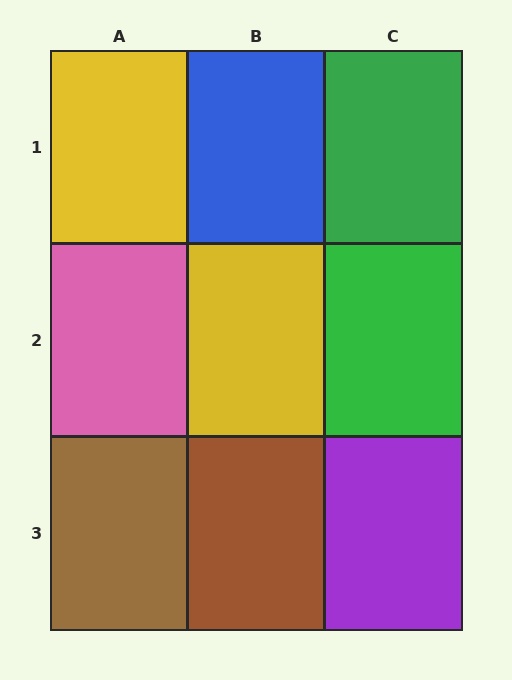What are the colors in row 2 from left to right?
Pink, yellow, green.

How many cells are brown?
2 cells are brown.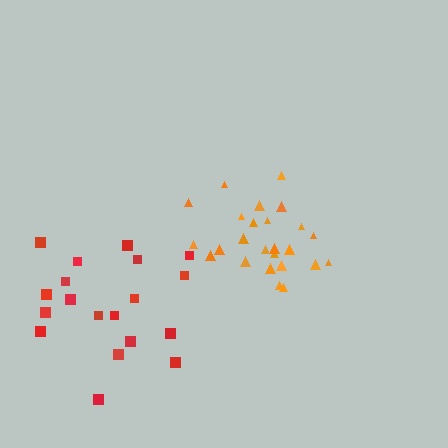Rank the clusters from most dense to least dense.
orange, red.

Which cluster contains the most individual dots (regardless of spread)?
Orange (25).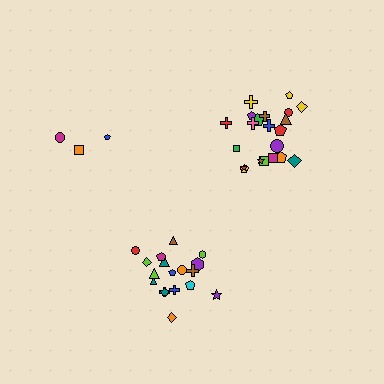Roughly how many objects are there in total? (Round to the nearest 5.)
Roughly 45 objects in total.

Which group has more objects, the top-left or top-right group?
The top-right group.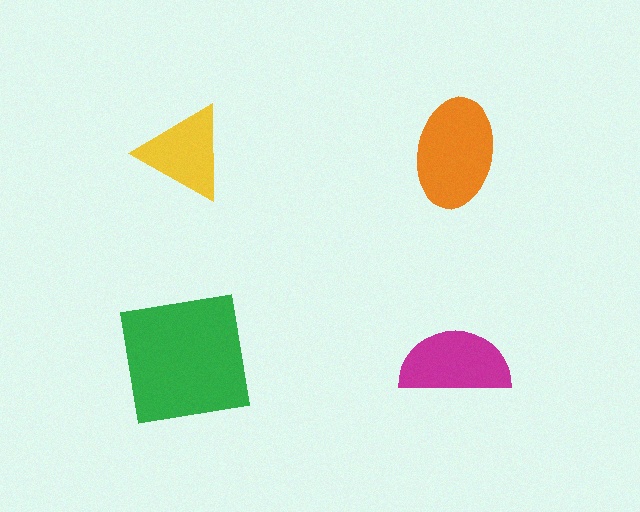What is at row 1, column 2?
An orange ellipse.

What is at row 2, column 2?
A magenta semicircle.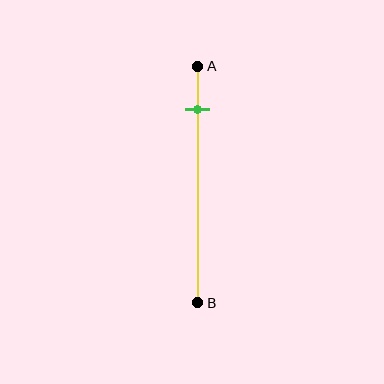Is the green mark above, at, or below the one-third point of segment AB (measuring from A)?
The green mark is above the one-third point of segment AB.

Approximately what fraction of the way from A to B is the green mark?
The green mark is approximately 20% of the way from A to B.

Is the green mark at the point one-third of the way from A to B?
No, the mark is at about 20% from A, not at the 33% one-third point.